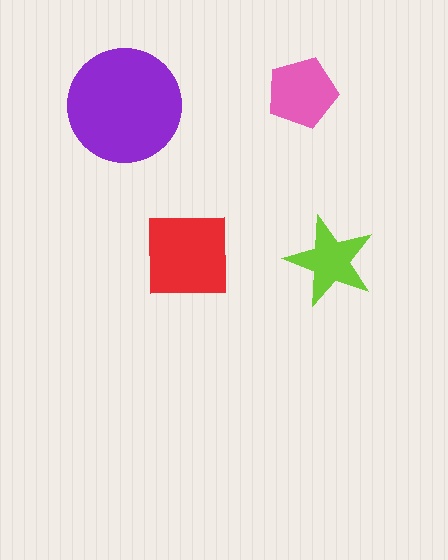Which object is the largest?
The purple circle.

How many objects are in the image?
There are 4 objects in the image.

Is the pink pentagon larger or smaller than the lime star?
Larger.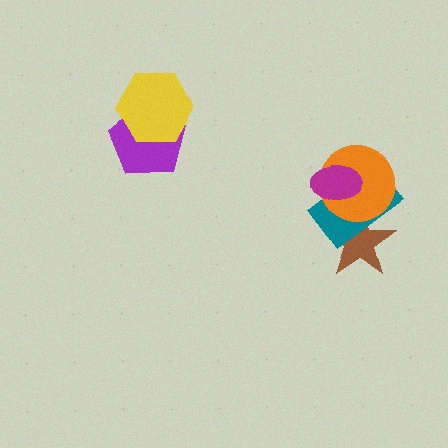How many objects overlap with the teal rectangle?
3 objects overlap with the teal rectangle.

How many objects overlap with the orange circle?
3 objects overlap with the orange circle.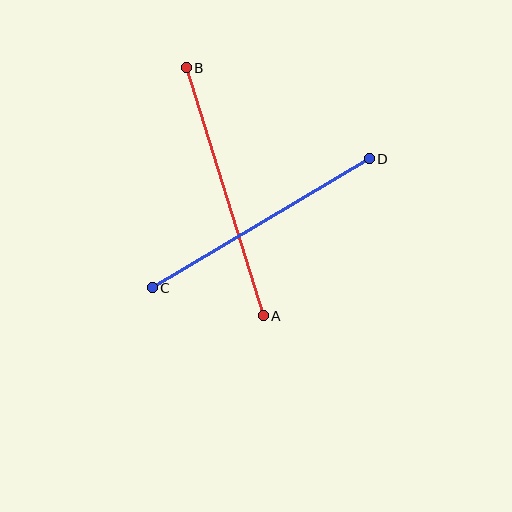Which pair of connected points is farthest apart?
Points A and B are farthest apart.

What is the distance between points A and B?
The distance is approximately 260 pixels.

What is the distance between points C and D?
The distance is approximately 252 pixels.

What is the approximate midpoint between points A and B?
The midpoint is at approximately (225, 192) pixels.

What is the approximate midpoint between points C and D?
The midpoint is at approximately (261, 223) pixels.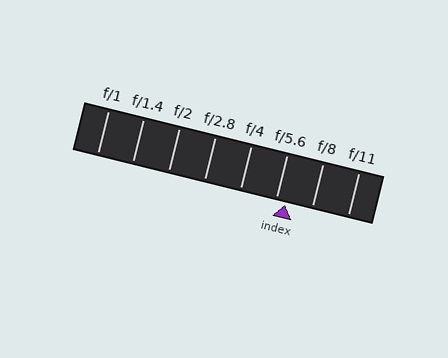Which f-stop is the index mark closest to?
The index mark is closest to f/5.6.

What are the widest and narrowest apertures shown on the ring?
The widest aperture shown is f/1 and the narrowest is f/11.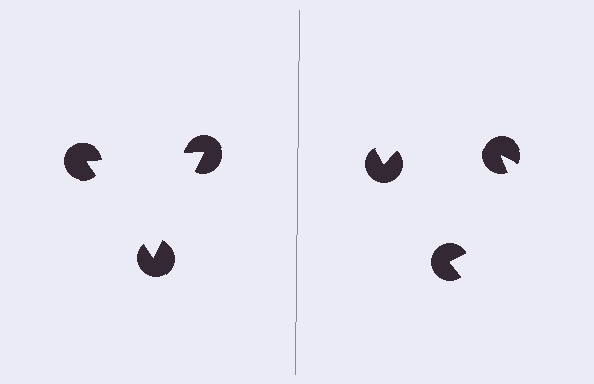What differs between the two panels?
The pac-man discs are positioned identically on both sides; only the wedge orientations differ. On the left they align to a triangle; on the right they are misaligned.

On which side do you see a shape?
An illusory triangle appears on the left side. On the right side the wedge cuts are rotated, so no coherent shape forms.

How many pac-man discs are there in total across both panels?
6 — 3 on each side.